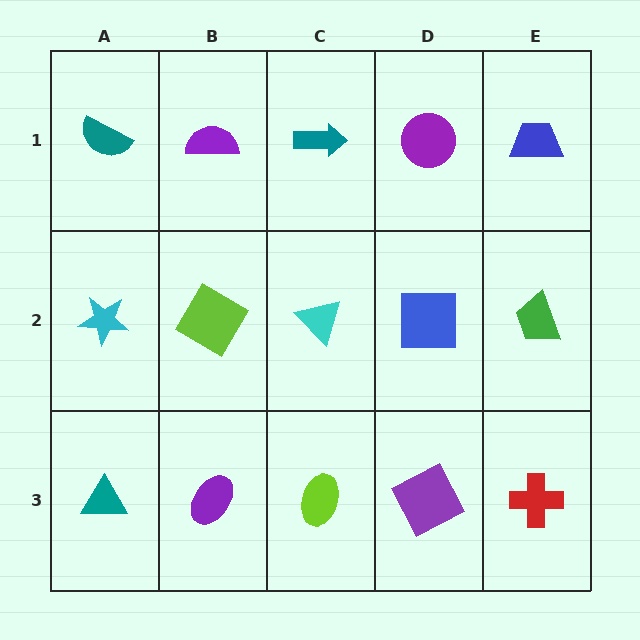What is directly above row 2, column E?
A blue trapezoid.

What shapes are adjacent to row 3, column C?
A cyan triangle (row 2, column C), a purple ellipse (row 3, column B), a purple square (row 3, column D).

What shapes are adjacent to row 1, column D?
A blue square (row 2, column D), a teal arrow (row 1, column C), a blue trapezoid (row 1, column E).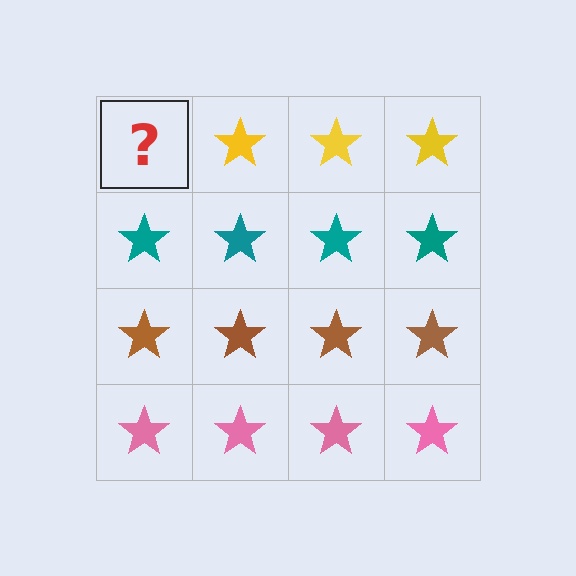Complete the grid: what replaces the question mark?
The question mark should be replaced with a yellow star.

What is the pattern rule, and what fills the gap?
The rule is that each row has a consistent color. The gap should be filled with a yellow star.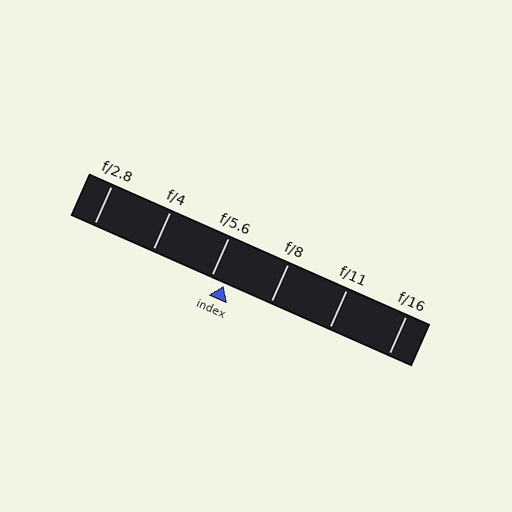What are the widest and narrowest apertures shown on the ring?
The widest aperture shown is f/2.8 and the narrowest is f/16.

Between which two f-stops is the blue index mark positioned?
The index mark is between f/5.6 and f/8.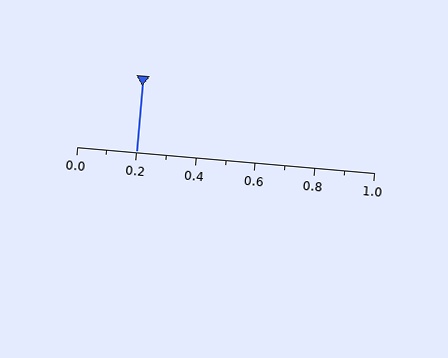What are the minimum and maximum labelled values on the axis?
The axis runs from 0.0 to 1.0.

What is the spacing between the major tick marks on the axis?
The major ticks are spaced 0.2 apart.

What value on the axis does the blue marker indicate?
The marker indicates approximately 0.2.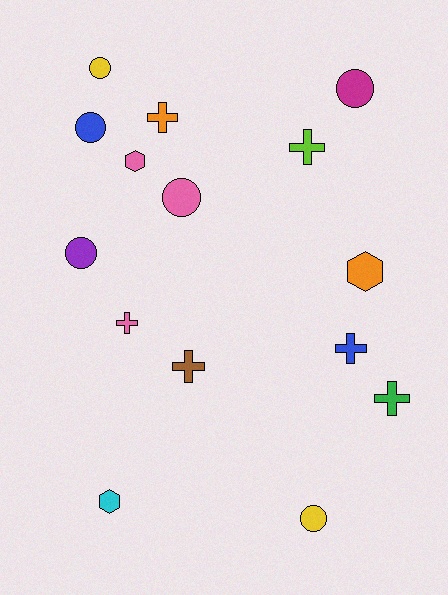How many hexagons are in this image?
There are 3 hexagons.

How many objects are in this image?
There are 15 objects.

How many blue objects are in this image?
There are 2 blue objects.